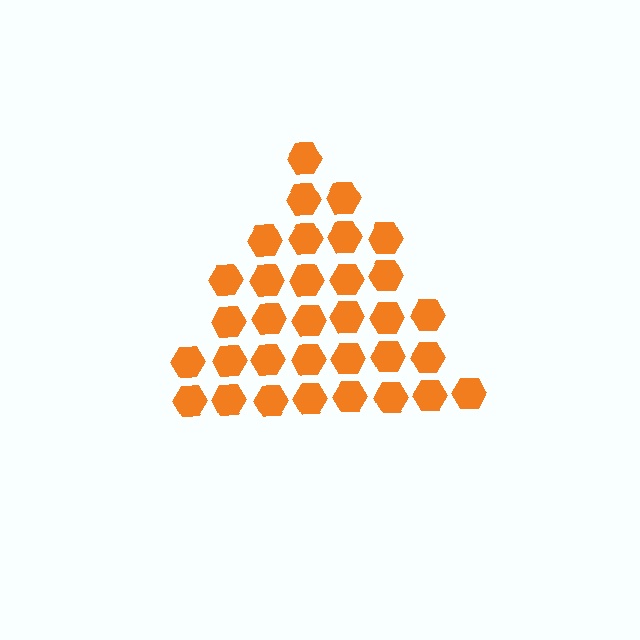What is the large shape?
The large shape is a triangle.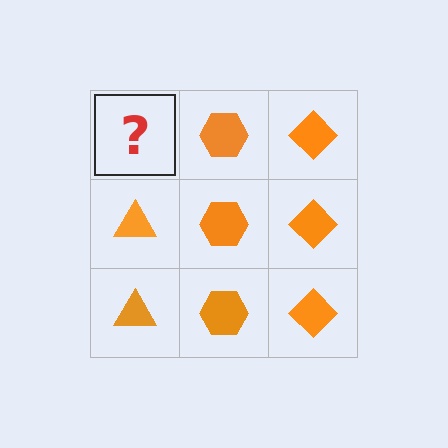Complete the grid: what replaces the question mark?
The question mark should be replaced with an orange triangle.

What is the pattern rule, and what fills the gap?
The rule is that each column has a consistent shape. The gap should be filled with an orange triangle.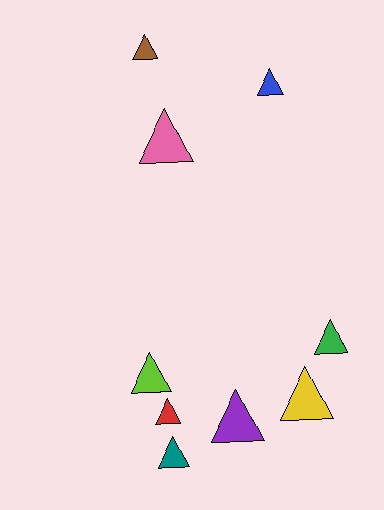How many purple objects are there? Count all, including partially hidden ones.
There is 1 purple object.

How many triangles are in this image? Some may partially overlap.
There are 9 triangles.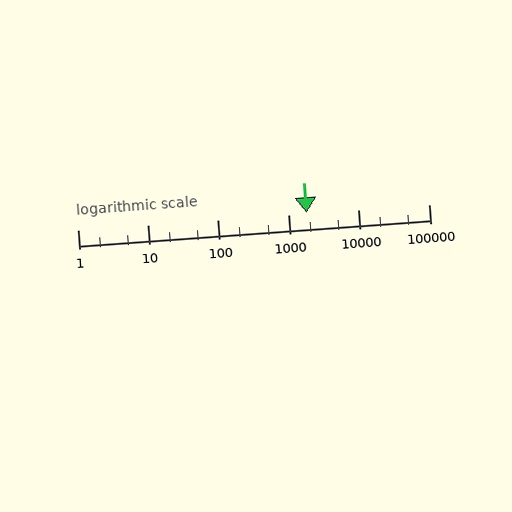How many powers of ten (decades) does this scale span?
The scale spans 5 decades, from 1 to 100000.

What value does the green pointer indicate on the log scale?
The pointer indicates approximately 1800.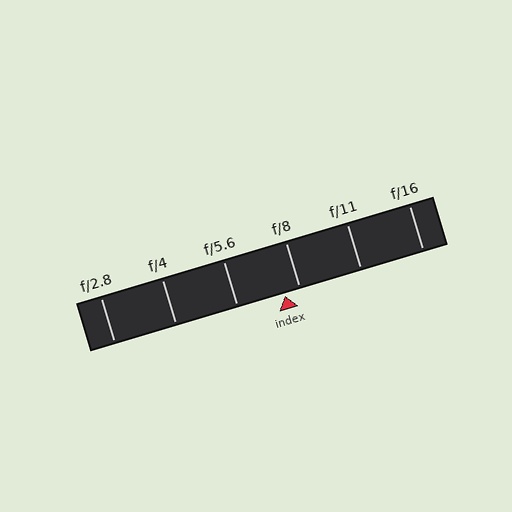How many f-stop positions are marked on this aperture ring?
There are 6 f-stop positions marked.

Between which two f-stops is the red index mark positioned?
The index mark is between f/5.6 and f/8.